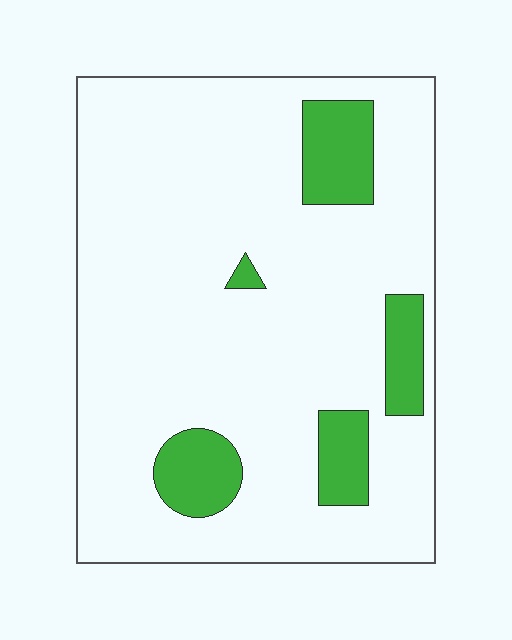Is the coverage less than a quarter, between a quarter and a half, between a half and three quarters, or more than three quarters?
Less than a quarter.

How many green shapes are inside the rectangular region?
5.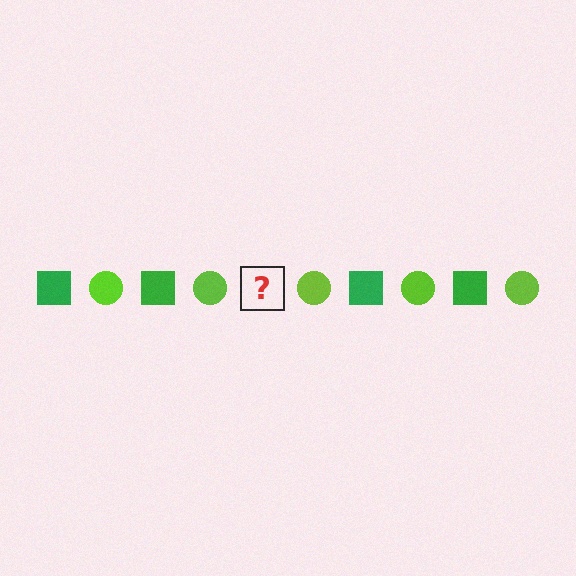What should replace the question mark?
The question mark should be replaced with a green square.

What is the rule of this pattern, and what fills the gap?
The rule is that the pattern alternates between green square and lime circle. The gap should be filled with a green square.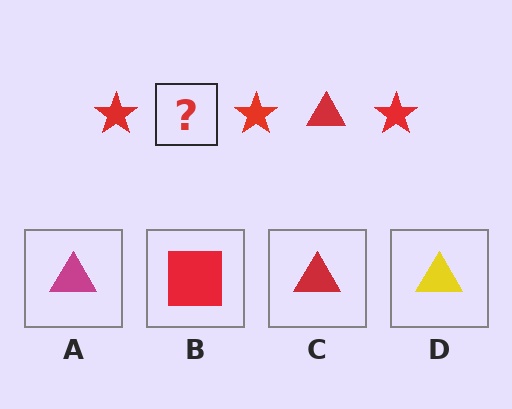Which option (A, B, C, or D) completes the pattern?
C.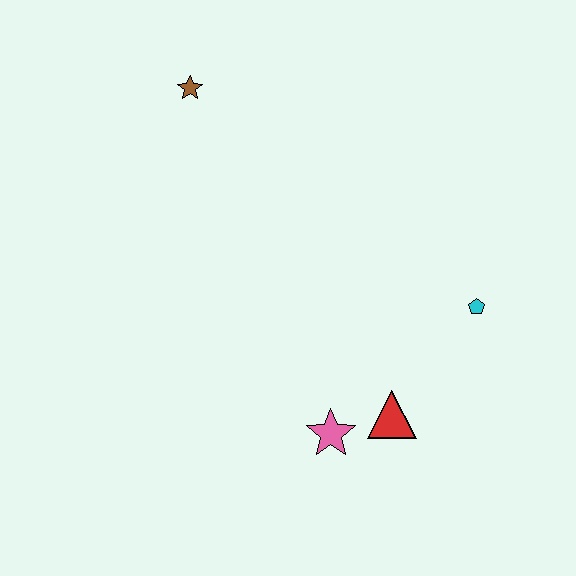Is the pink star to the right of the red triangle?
No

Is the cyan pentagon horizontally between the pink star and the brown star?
No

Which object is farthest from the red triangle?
The brown star is farthest from the red triangle.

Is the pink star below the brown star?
Yes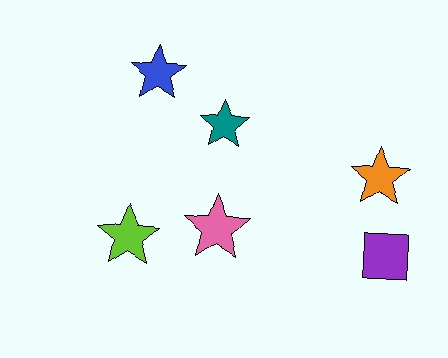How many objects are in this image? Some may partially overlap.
There are 6 objects.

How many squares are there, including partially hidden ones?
There is 1 square.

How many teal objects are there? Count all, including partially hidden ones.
There is 1 teal object.